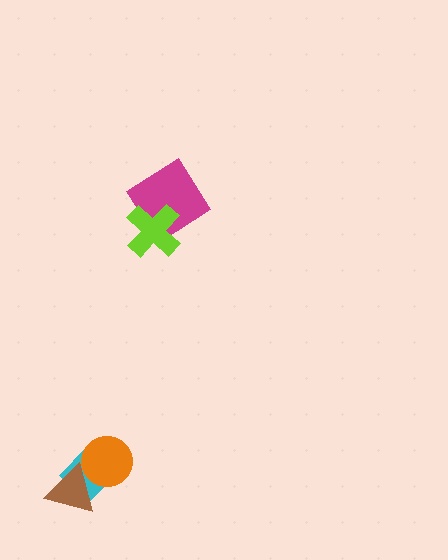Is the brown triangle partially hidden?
Yes, it is partially covered by another shape.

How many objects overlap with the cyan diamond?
2 objects overlap with the cyan diamond.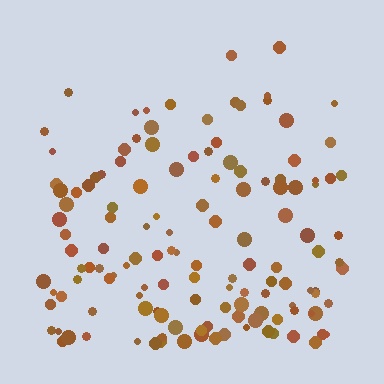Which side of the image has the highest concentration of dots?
The bottom.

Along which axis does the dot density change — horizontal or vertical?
Vertical.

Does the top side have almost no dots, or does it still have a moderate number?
Still a moderate number, just noticeably fewer than the bottom.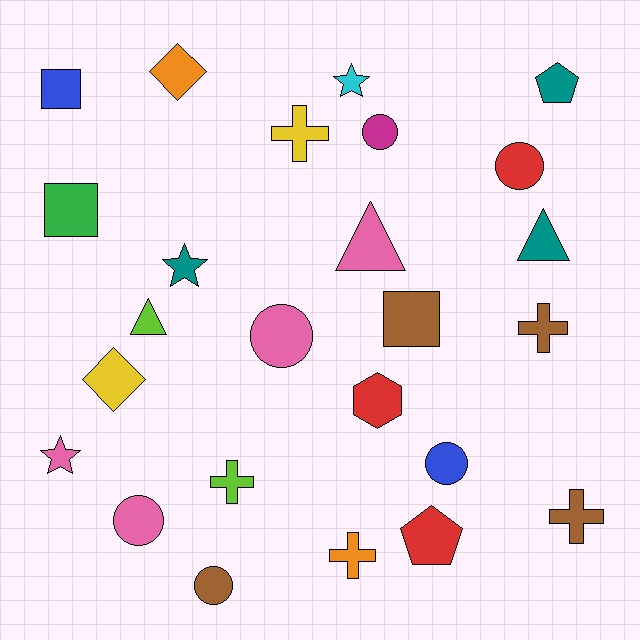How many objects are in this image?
There are 25 objects.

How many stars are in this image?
There are 3 stars.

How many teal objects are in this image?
There are 3 teal objects.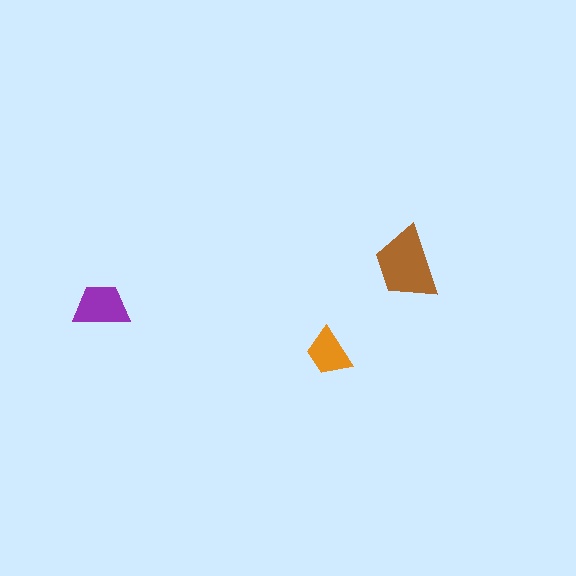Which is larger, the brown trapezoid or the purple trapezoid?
The brown one.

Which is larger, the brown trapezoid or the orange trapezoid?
The brown one.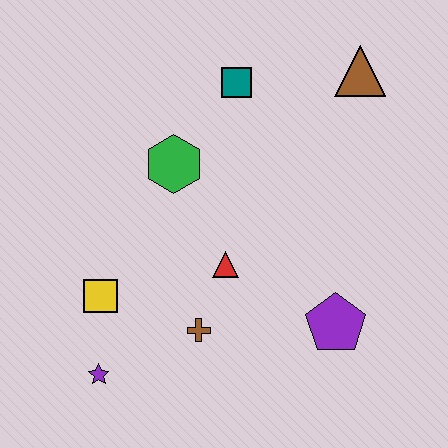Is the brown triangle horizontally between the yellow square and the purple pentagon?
No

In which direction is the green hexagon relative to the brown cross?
The green hexagon is above the brown cross.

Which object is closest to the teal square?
The green hexagon is closest to the teal square.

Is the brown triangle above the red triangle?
Yes